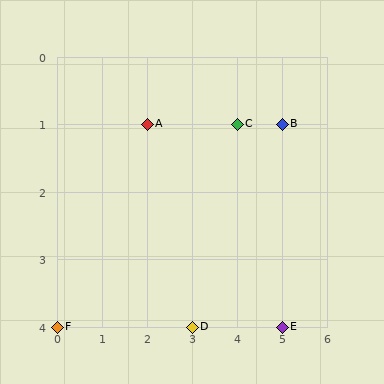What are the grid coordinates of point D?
Point D is at grid coordinates (3, 4).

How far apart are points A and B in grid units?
Points A and B are 3 columns apart.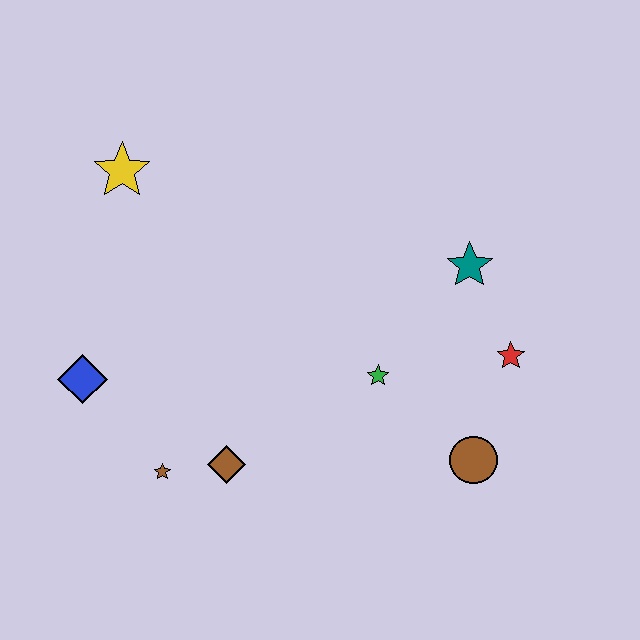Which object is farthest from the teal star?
The blue diamond is farthest from the teal star.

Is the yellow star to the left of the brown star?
Yes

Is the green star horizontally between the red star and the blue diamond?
Yes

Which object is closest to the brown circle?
The red star is closest to the brown circle.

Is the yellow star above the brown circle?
Yes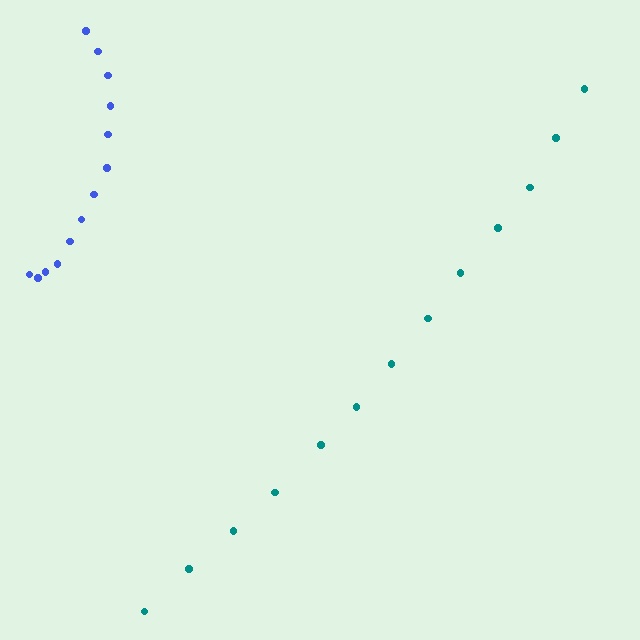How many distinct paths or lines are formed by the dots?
There are 2 distinct paths.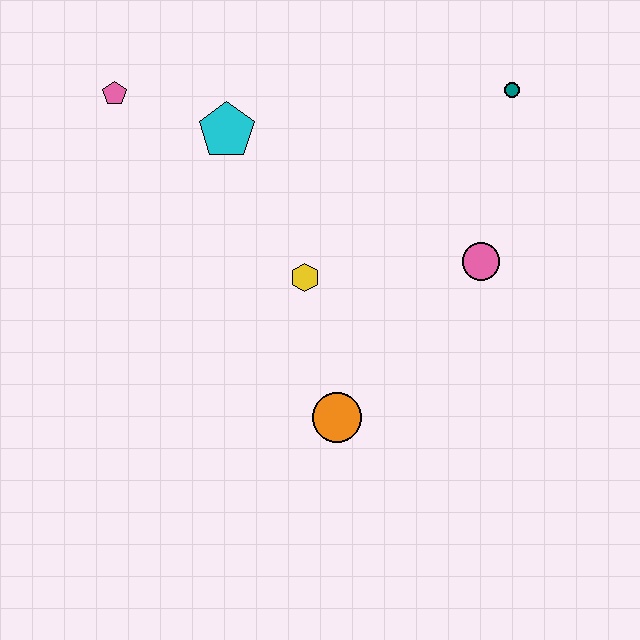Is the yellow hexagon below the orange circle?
No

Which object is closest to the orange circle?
The yellow hexagon is closest to the orange circle.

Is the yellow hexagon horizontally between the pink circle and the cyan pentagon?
Yes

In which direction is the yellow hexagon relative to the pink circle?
The yellow hexagon is to the left of the pink circle.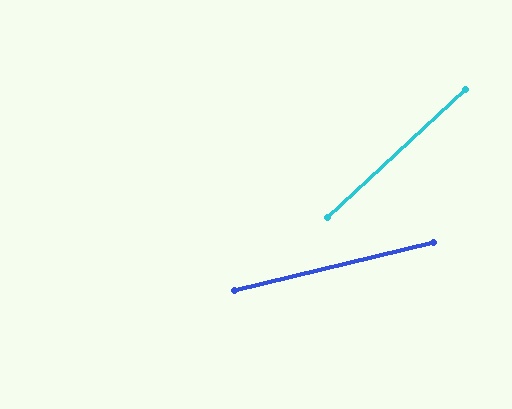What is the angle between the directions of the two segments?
Approximately 29 degrees.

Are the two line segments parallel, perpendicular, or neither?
Neither parallel nor perpendicular — they differ by about 29°.